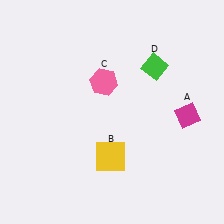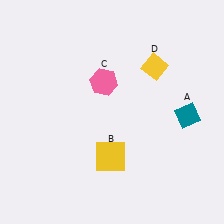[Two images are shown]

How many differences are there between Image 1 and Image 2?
There are 2 differences between the two images.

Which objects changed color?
A changed from magenta to teal. D changed from green to yellow.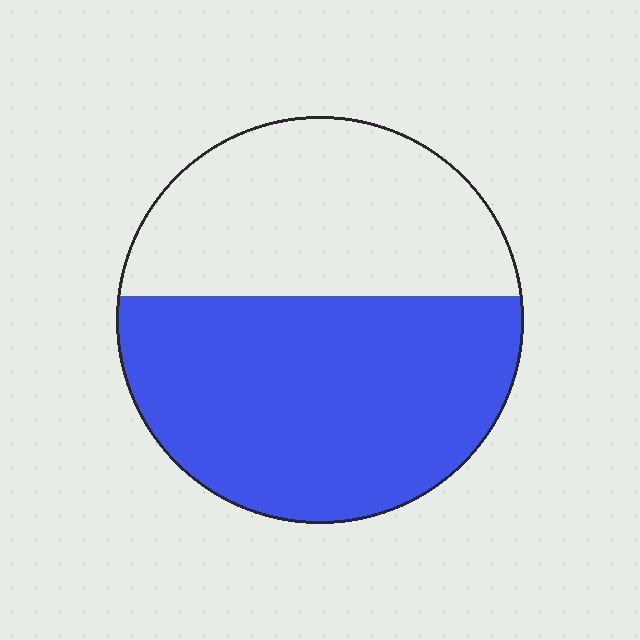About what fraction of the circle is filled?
About three fifths (3/5).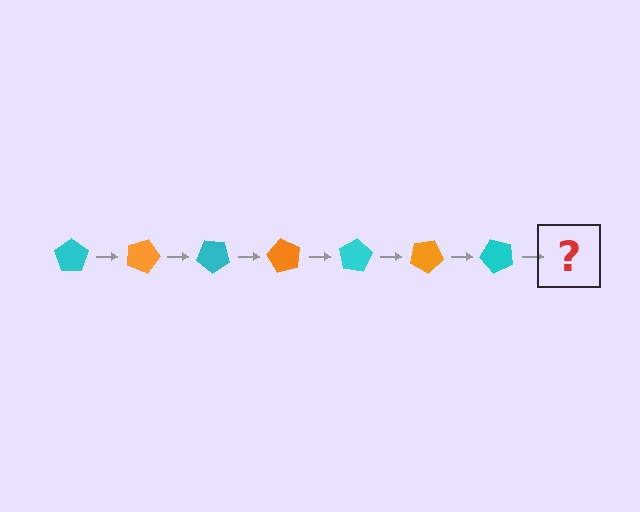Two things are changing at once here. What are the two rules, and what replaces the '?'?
The two rules are that it rotates 20 degrees each step and the color cycles through cyan and orange. The '?' should be an orange pentagon, rotated 140 degrees from the start.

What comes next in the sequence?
The next element should be an orange pentagon, rotated 140 degrees from the start.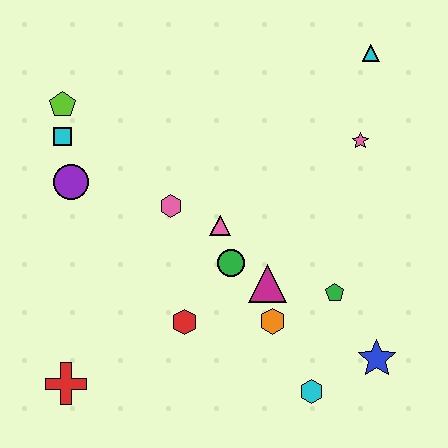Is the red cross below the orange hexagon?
Yes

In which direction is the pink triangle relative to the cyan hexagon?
The pink triangle is above the cyan hexagon.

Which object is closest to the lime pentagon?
The cyan square is closest to the lime pentagon.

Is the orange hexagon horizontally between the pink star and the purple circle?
Yes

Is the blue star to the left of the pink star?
No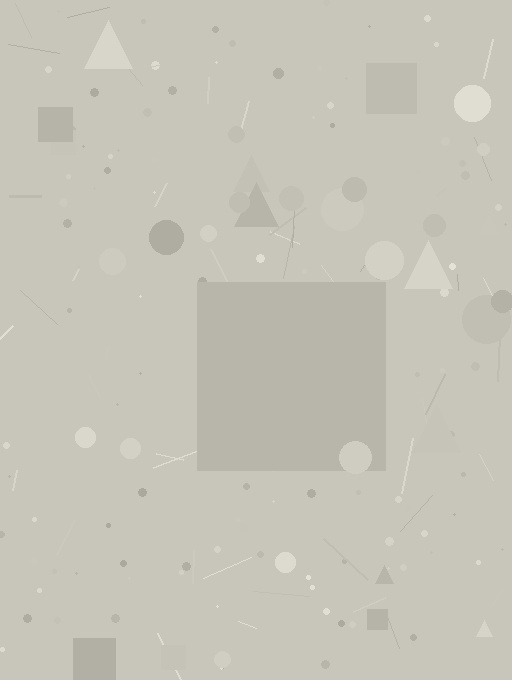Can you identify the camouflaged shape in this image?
The camouflaged shape is a square.